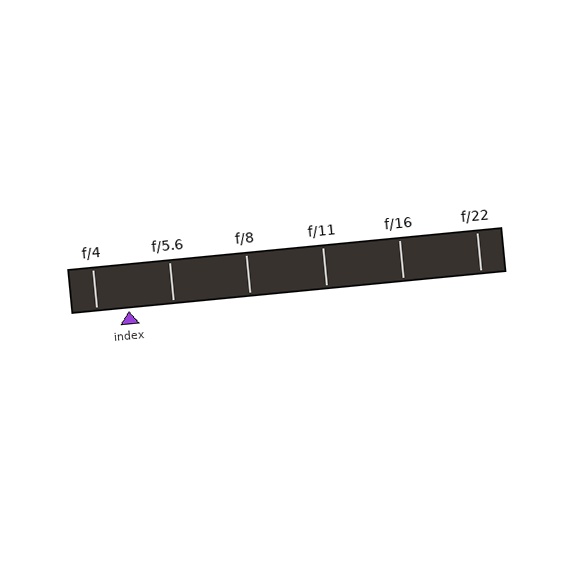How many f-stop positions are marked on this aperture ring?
There are 6 f-stop positions marked.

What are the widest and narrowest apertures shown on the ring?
The widest aperture shown is f/4 and the narrowest is f/22.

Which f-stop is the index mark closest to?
The index mark is closest to f/4.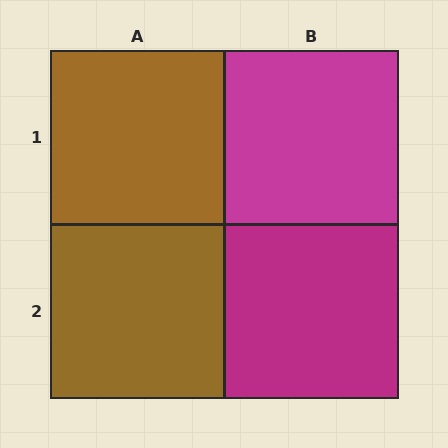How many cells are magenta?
2 cells are magenta.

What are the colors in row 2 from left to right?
Brown, magenta.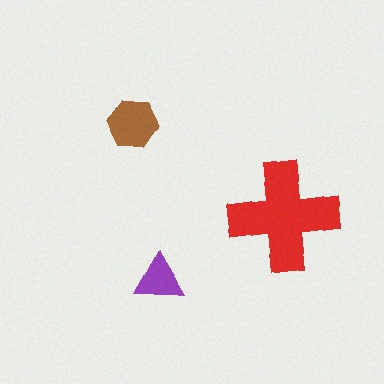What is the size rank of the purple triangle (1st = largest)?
3rd.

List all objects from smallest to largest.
The purple triangle, the brown hexagon, the red cross.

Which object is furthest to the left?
The brown hexagon is leftmost.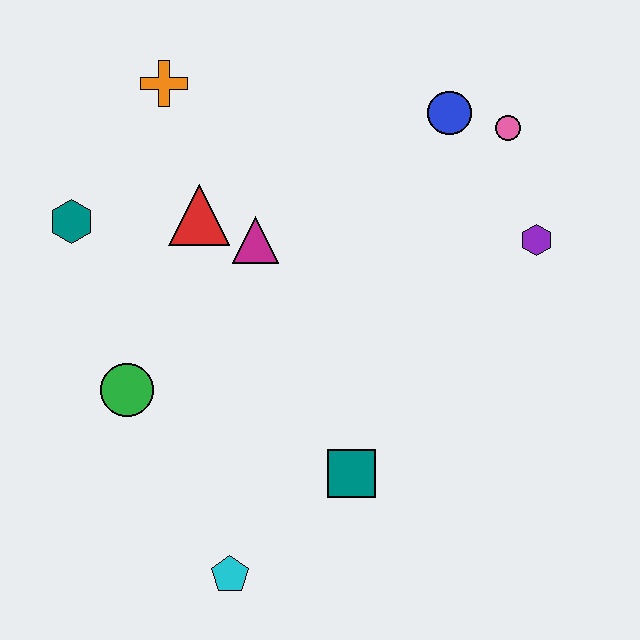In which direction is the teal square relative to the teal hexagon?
The teal square is to the right of the teal hexagon.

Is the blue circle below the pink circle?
No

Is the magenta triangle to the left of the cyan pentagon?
No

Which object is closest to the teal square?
The cyan pentagon is closest to the teal square.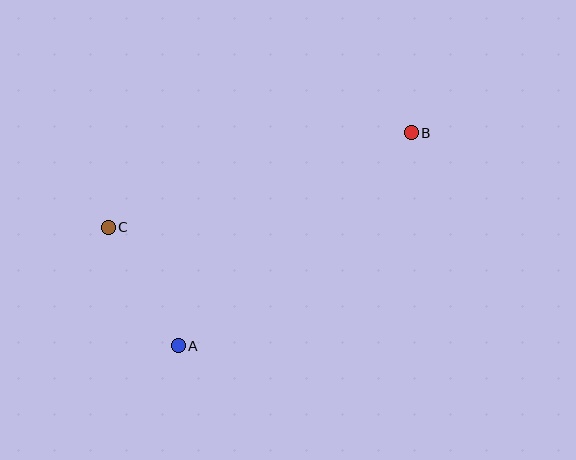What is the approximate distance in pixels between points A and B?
The distance between A and B is approximately 316 pixels.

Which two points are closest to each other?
Points A and C are closest to each other.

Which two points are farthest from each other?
Points B and C are farthest from each other.